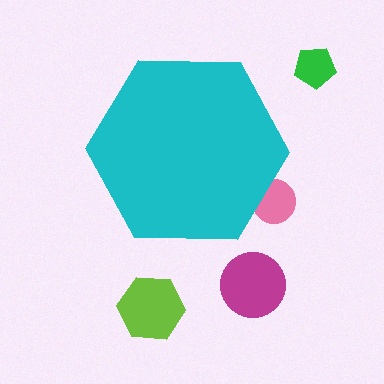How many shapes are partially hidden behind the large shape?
1 shape is partially hidden.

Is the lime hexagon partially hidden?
No, the lime hexagon is fully visible.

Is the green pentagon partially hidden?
No, the green pentagon is fully visible.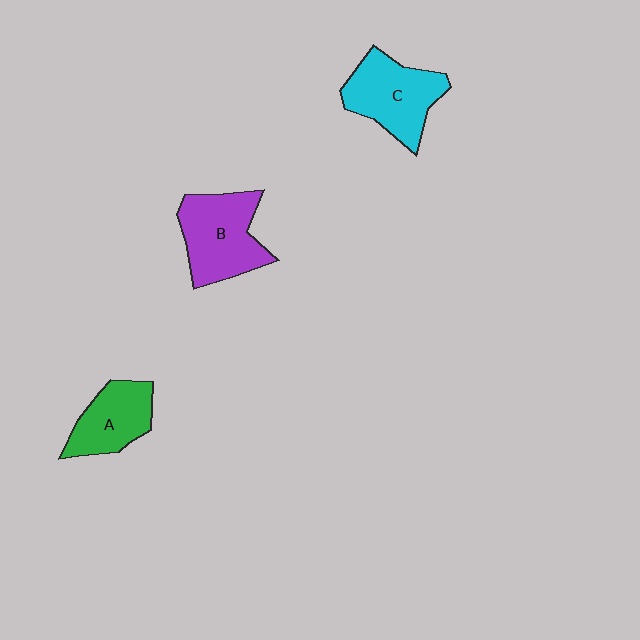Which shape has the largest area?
Shape B (purple).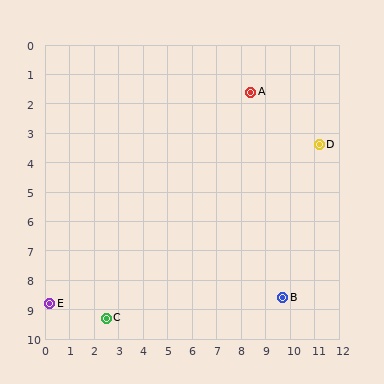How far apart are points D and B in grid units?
Points D and B are about 5.4 grid units apart.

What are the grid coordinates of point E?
Point E is at approximately (0.2, 8.8).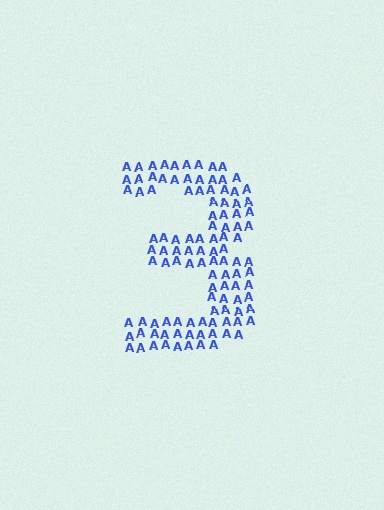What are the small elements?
The small elements are letter A's.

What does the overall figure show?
The overall figure shows the digit 3.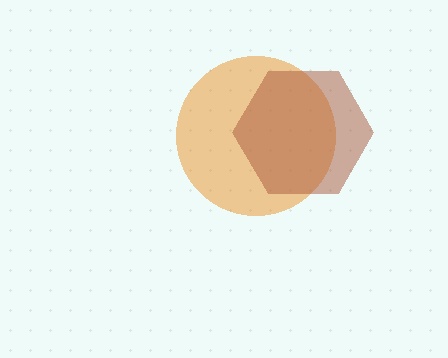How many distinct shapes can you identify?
There are 2 distinct shapes: an orange circle, a brown hexagon.